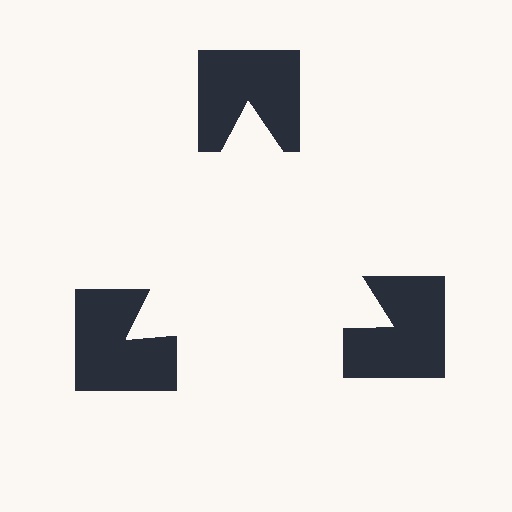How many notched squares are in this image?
There are 3 — one at each vertex of the illusory triangle.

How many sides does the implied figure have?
3 sides.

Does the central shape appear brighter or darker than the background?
It typically appears slightly brighter than the background, even though no actual brightness change is drawn.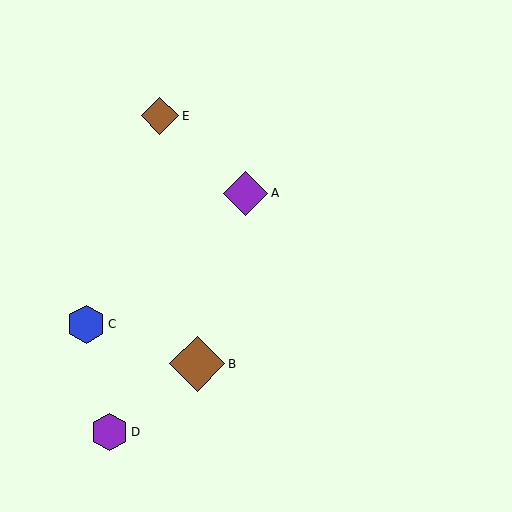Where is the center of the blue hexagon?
The center of the blue hexagon is at (86, 324).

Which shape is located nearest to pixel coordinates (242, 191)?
The purple diamond (labeled A) at (246, 193) is nearest to that location.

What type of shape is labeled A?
Shape A is a purple diamond.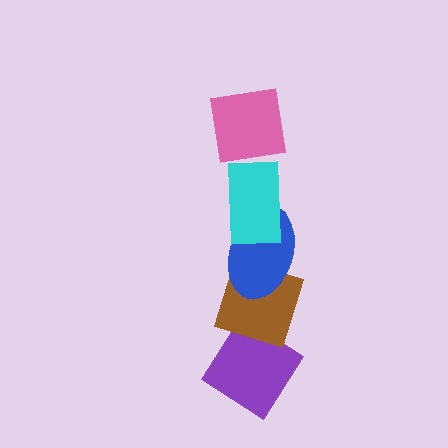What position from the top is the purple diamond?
The purple diamond is 5th from the top.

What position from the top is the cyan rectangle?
The cyan rectangle is 2nd from the top.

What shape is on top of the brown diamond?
The blue ellipse is on top of the brown diamond.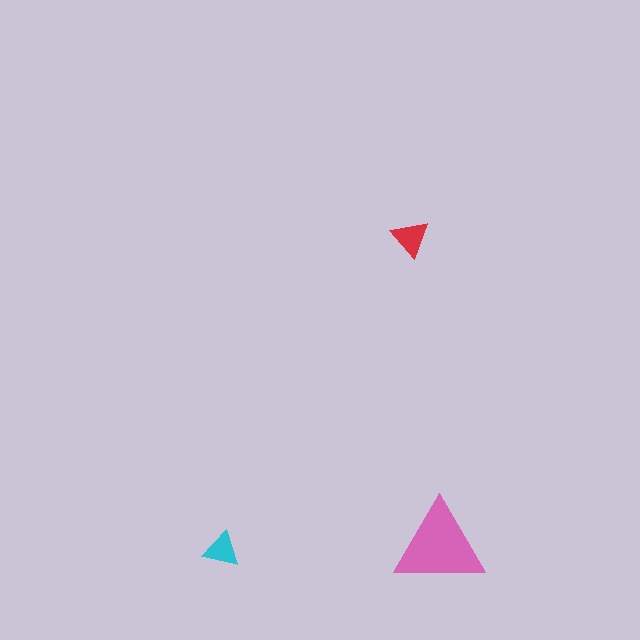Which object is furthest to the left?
The cyan triangle is leftmost.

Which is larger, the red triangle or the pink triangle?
The pink one.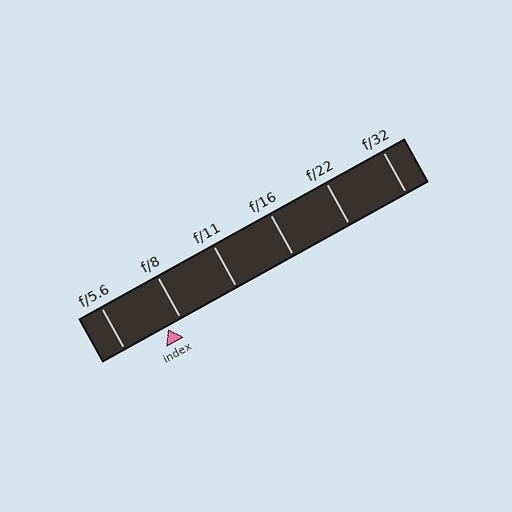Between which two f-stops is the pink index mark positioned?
The index mark is between f/5.6 and f/8.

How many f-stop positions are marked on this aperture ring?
There are 6 f-stop positions marked.